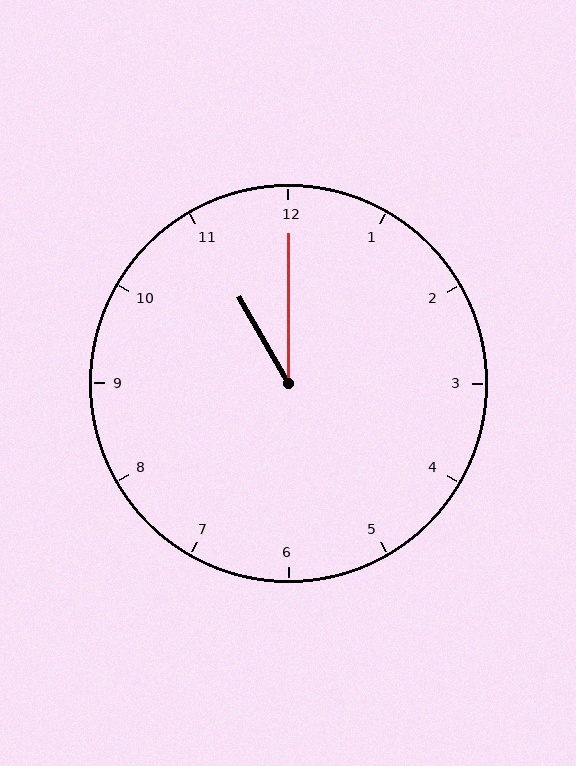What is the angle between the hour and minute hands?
Approximately 30 degrees.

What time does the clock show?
11:00.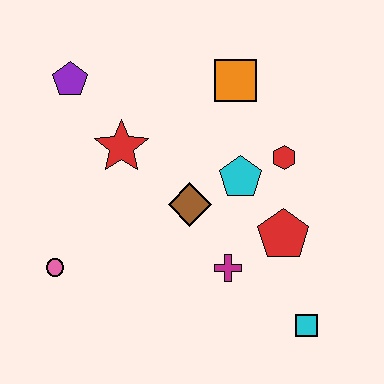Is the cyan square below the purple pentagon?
Yes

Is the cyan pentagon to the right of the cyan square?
No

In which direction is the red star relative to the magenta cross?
The red star is above the magenta cross.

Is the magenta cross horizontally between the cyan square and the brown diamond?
Yes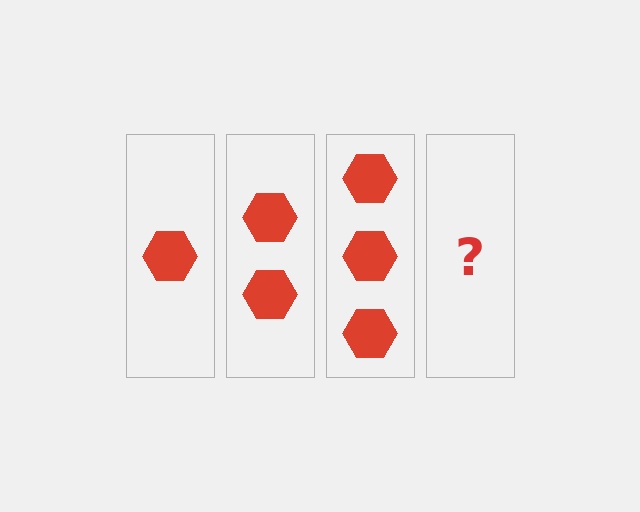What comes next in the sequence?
The next element should be 4 hexagons.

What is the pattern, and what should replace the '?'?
The pattern is that each step adds one more hexagon. The '?' should be 4 hexagons.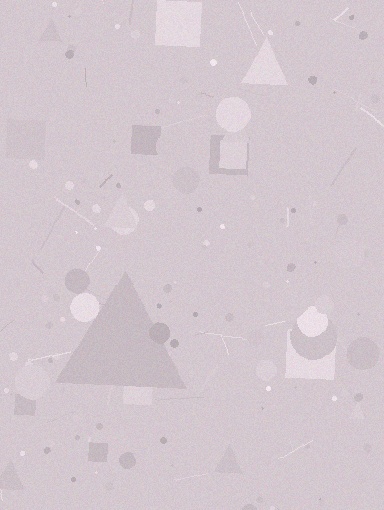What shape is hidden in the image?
A triangle is hidden in the image.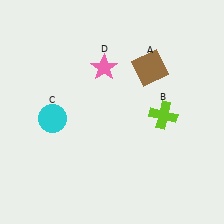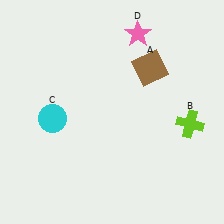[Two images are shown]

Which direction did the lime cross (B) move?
The lime cross (B) moved right.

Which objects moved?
The objects that moved are: the lime cross (B), the pink star (D).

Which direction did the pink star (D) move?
The pink star (D) moved right.